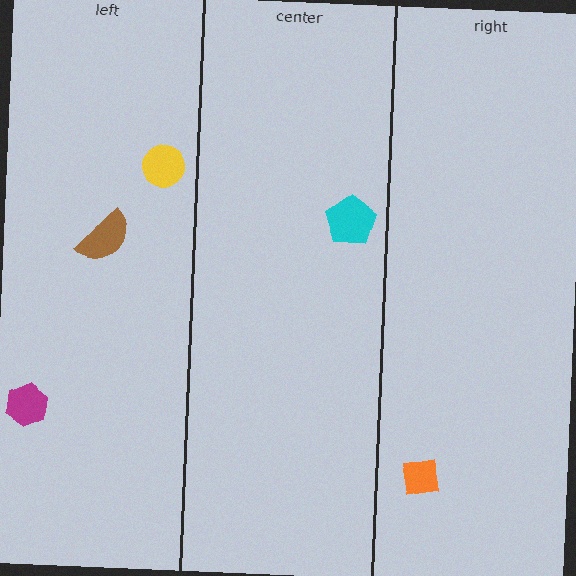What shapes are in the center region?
The cyan pentagon.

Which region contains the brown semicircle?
The left region.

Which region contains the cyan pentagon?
The center region.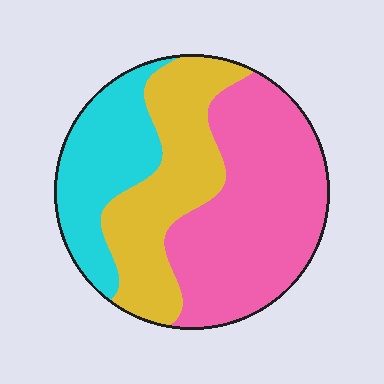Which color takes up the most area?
Pink, at roughly 45%.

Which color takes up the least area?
Cyan, at roughly 25%.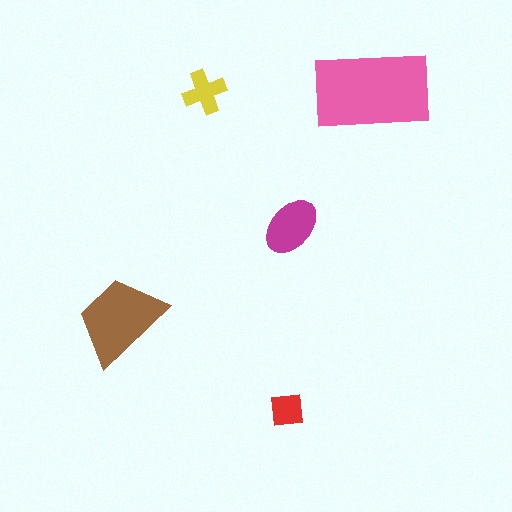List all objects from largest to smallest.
The pink rectangle, the brown trapezoid, the magenta ellipse, the yellow cross, the red square.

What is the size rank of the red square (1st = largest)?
5th.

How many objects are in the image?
There are 5 objects in the image.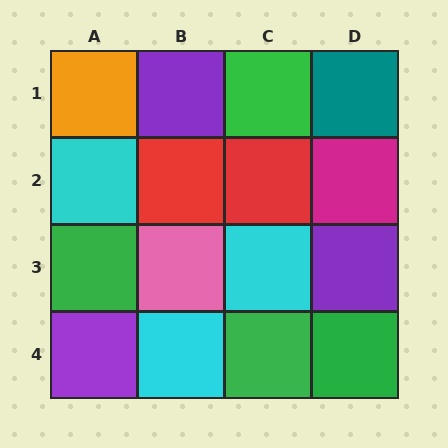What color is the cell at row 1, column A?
Orange.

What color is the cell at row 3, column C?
Cyan.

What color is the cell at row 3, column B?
Pink.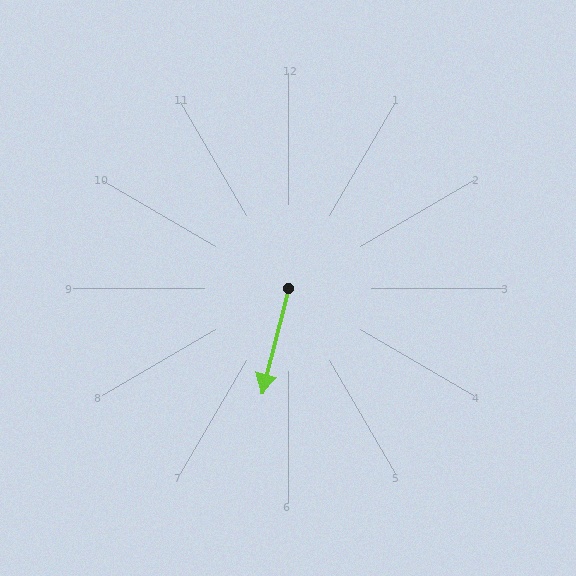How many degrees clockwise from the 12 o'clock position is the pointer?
Approximately 194 degrees.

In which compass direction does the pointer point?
South.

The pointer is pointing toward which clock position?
Roughly 6 o'clock.